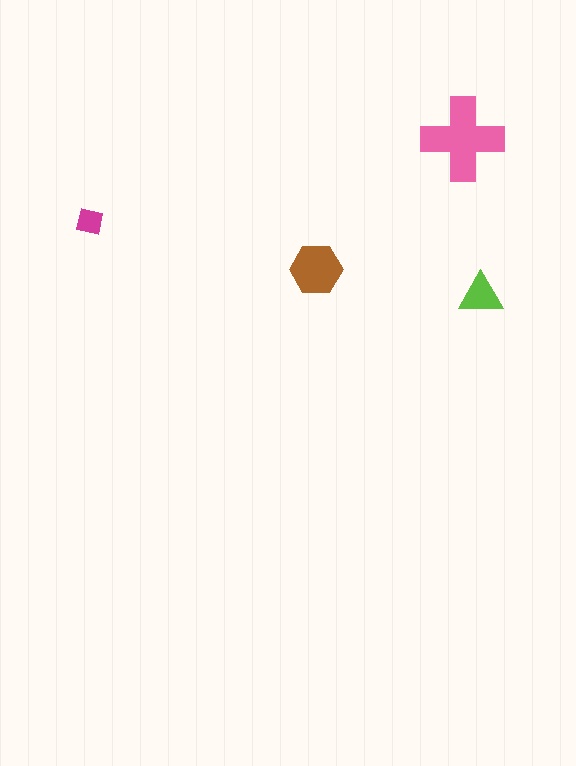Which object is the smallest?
The magenta square.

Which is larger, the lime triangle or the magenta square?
The lime triangle.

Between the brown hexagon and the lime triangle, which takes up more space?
The brown hexagon.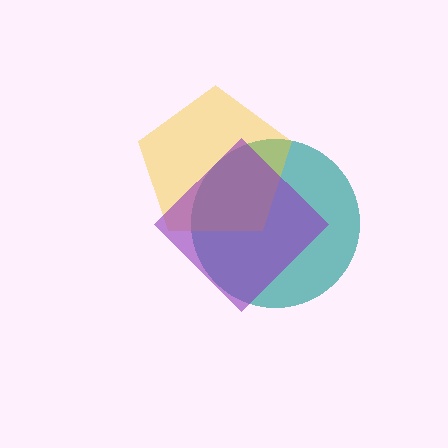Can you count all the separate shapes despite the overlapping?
Yes, there are 3 separate shapes.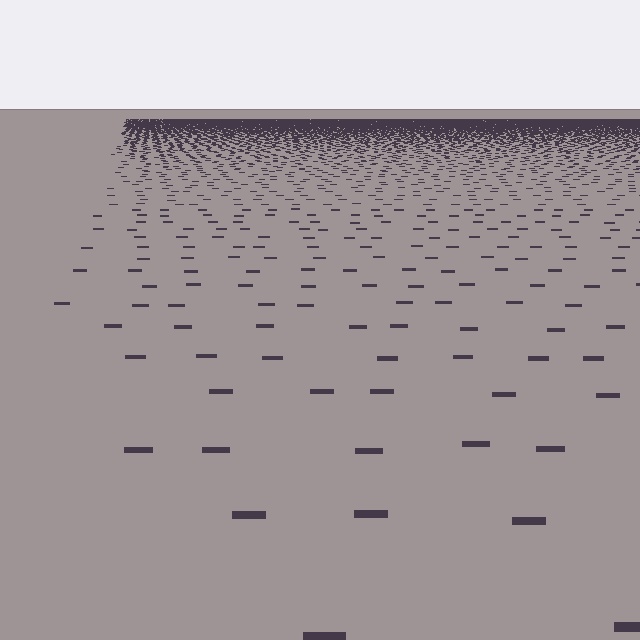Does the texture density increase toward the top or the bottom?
Density increases toward the top.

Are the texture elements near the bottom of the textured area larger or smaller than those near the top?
Larger. Near the bottom, elements are closer to the viewer and appear at a bigger on-screen size.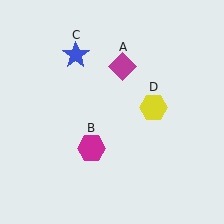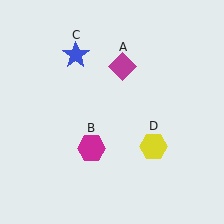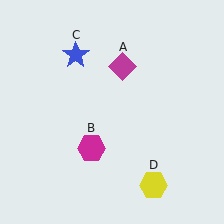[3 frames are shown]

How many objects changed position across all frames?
1 object changed position: yellow hexagon (object D).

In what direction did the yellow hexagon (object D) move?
The yellow hexagon (object D) moved down.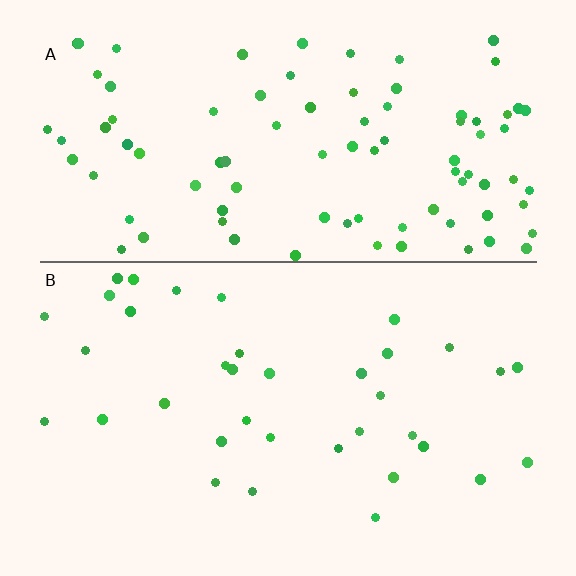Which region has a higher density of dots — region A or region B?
A (the top).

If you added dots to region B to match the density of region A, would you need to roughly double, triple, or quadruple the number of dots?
Approximately triple.